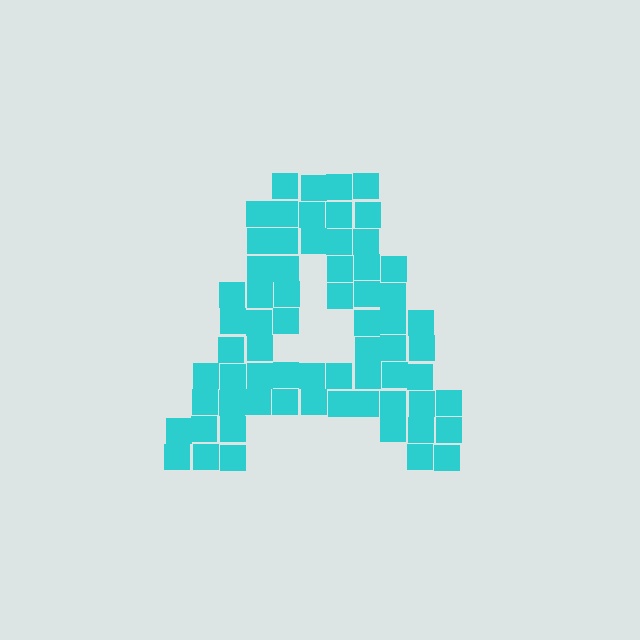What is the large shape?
The large shape is the letter A.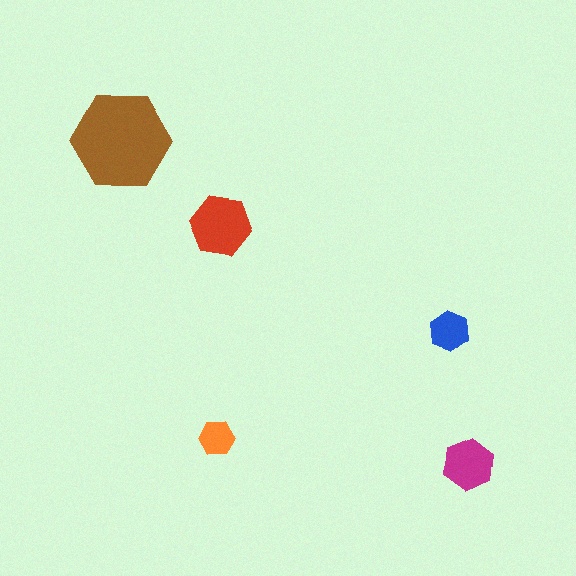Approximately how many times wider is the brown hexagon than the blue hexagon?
About 2.5 times wider.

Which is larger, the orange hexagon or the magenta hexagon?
The magenta one.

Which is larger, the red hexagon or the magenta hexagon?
The red one.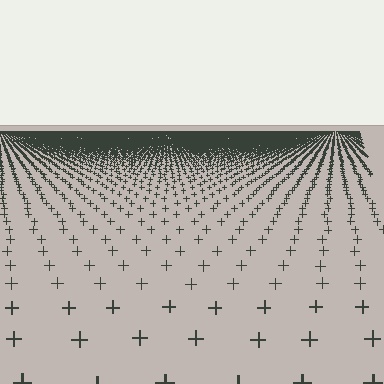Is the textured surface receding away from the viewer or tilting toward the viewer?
The surface is receding away from the viewer. Texture elements get smaller and denser toward the top.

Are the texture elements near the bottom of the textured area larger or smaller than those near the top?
Larger. Near the bottom, elements are closer to the viewer and appear at a bigger on-screen size.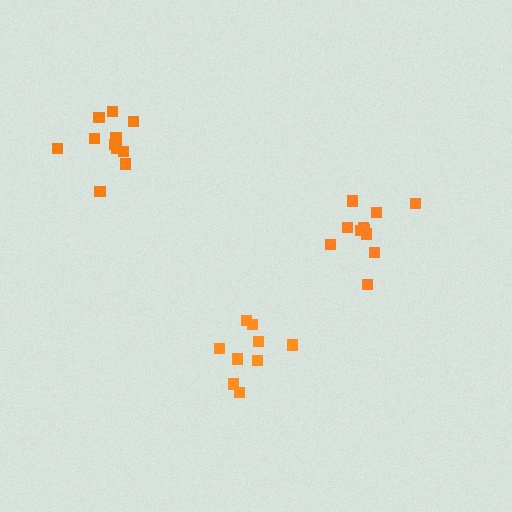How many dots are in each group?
Group 1: 11 dots, Group 2: 11 dots, Group 3: 9 dots (31 total).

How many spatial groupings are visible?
There are 3 spatial groupings.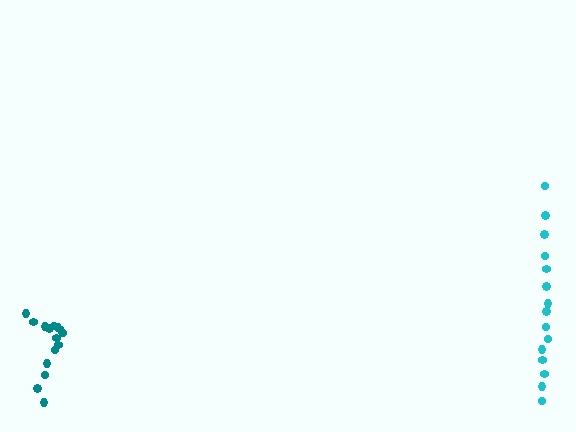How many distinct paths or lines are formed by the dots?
There are 2 distinct paths.